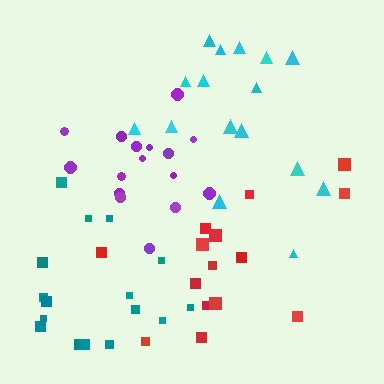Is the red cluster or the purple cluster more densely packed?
Purple.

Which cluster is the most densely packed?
Purple.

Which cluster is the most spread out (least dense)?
Red.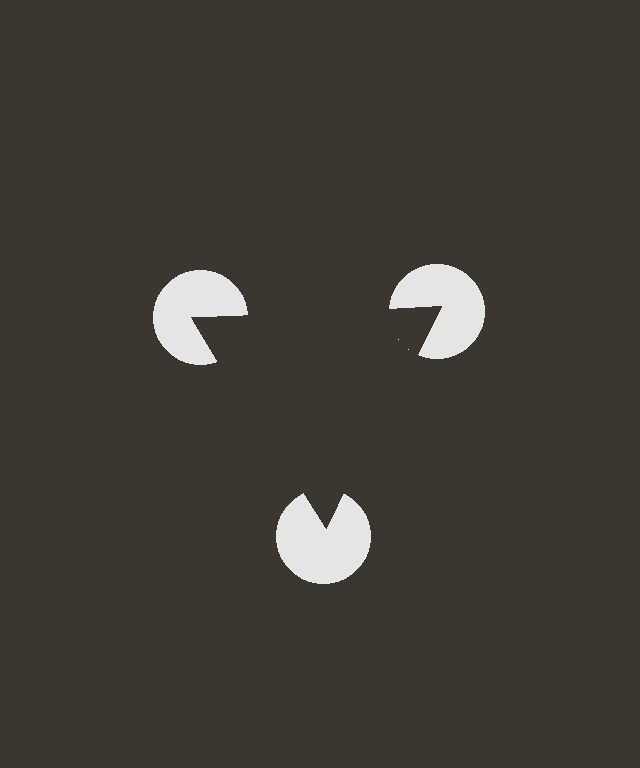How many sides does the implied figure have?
3 sides.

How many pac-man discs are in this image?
There are 3 — one at each vertex of the illusory triangle.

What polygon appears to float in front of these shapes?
An illusory triangle — its edges are inferred from the aligned wedge cuts in the pac-man discs, not physically drawn.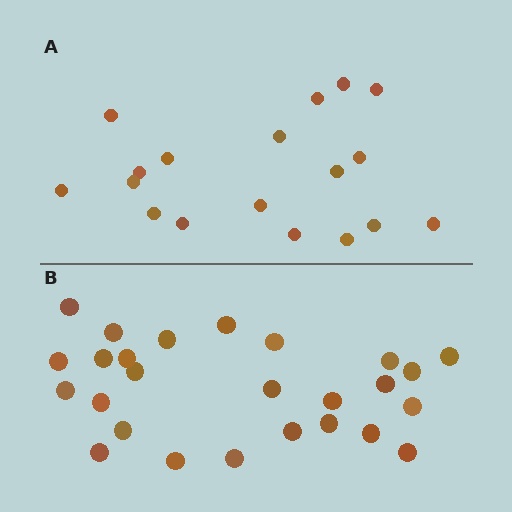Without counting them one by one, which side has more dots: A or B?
Region B (the bottom region) has more dots.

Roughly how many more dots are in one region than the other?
Region B has roughly 8 or so more dots than region A.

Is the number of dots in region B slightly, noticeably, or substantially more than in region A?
Region B has noticeably more, but not dramatically so. The ratio is roughly 1.4 to 1.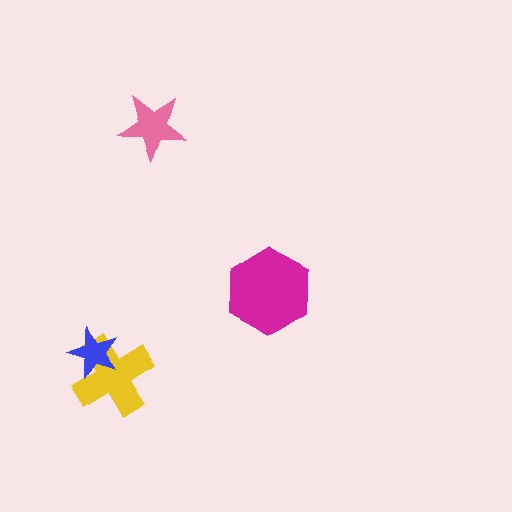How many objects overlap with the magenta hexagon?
0 objects overlap with the magenta hexagon.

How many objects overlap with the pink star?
0 objects overlap with the pink star.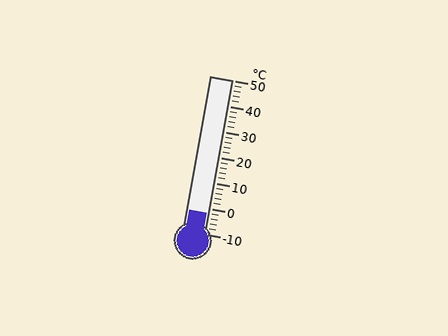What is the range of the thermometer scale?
The thermometer scale ranges from -10°C to 50°C.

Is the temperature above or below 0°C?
The temperature is below 0°C.